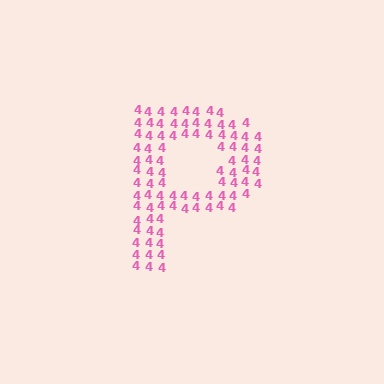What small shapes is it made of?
It is made of small digit 4's.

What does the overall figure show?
The overall figure shows the letter P.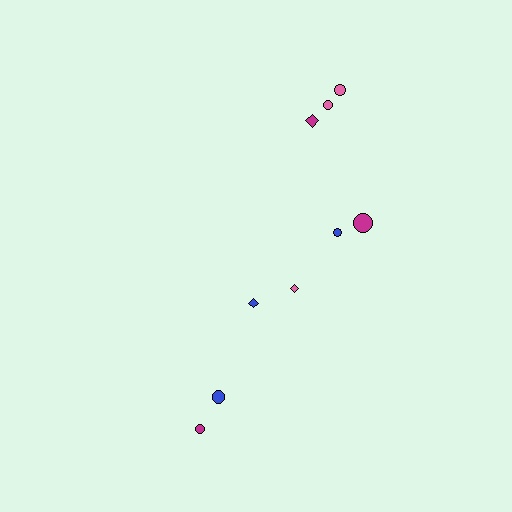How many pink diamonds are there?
There is 1 pink diamond.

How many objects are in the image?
There are 9 objects.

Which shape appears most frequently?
Circle, with 6 objects.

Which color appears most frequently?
Pink, with 3 objects.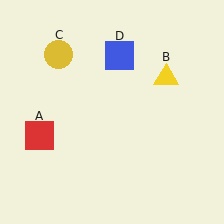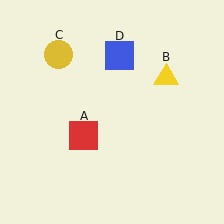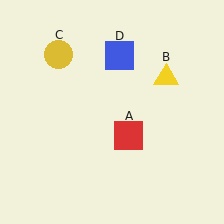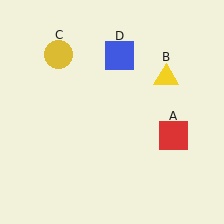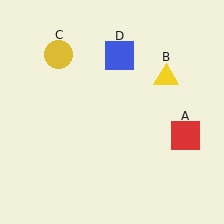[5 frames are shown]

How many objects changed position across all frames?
1 object changed position: red square (object A).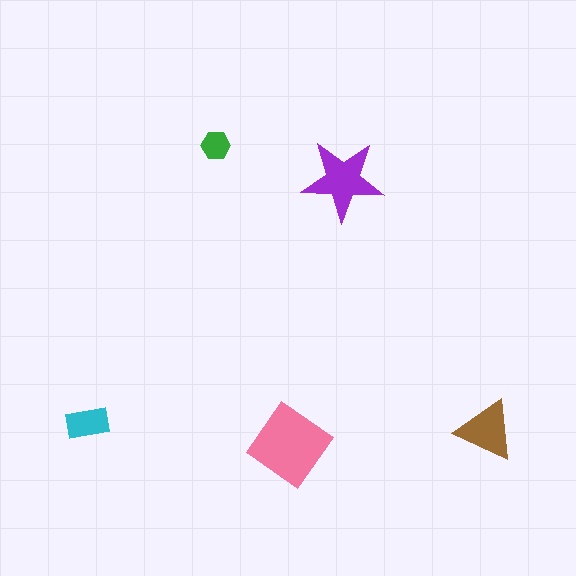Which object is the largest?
The pink diamond.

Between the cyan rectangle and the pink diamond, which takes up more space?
The pink diamond.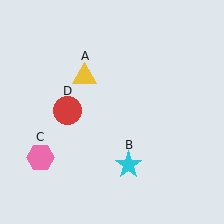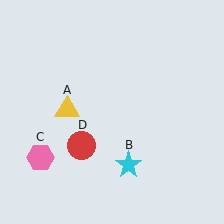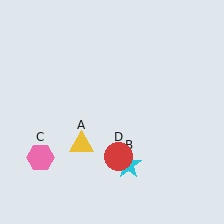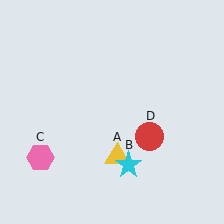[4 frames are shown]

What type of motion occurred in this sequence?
The yellow triangle (object A), red circle (object D) rotated counterclockwise around the center of the scene.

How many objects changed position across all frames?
2 objects changed position: yellow triangle (object A), red circle (object D).